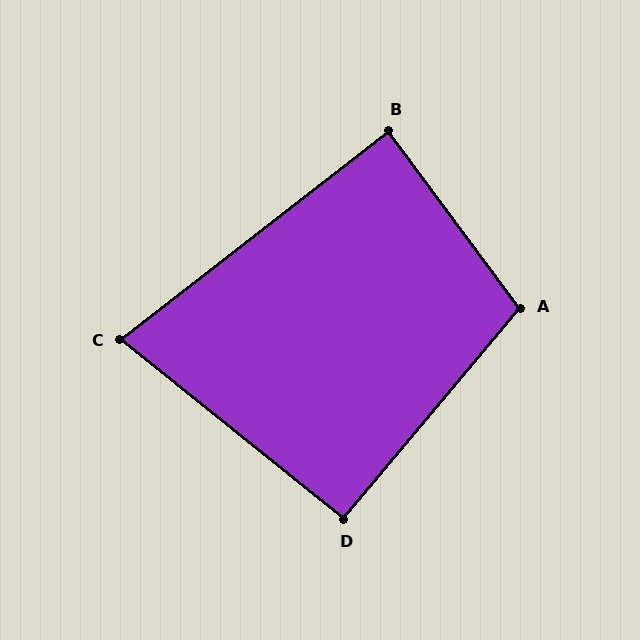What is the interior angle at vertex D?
Approximately 91 degrees (approximately right).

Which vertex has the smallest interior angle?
C, at approximately 77 degrees.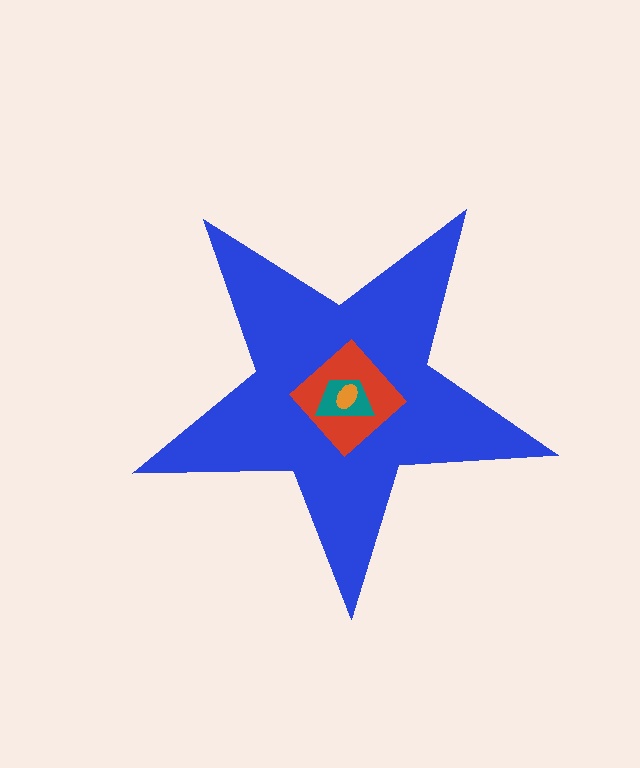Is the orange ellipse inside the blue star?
Yes.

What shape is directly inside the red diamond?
The teal trapezoid.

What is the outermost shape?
The blue star.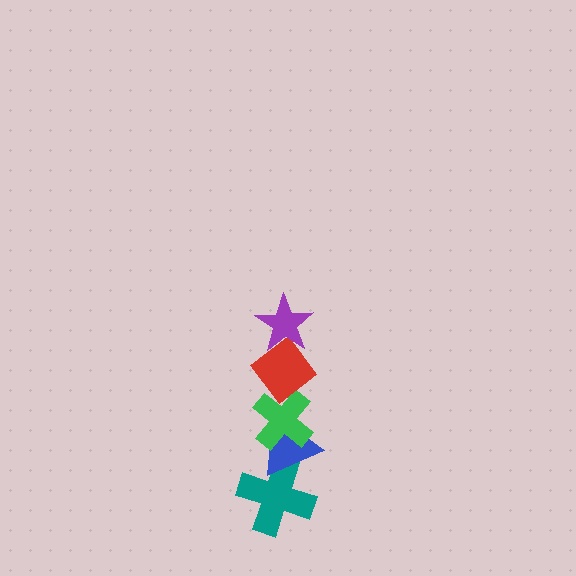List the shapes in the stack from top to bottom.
From top to bottom: the purple star, the red diamond, the green cross, the blue triangle, the teal cross.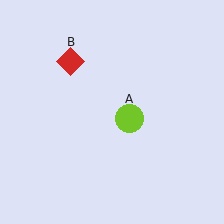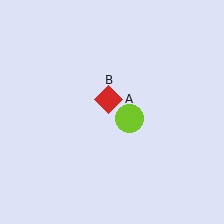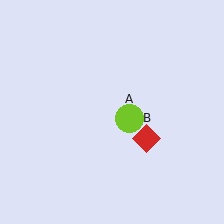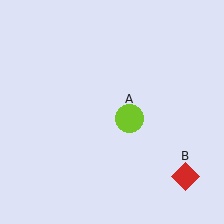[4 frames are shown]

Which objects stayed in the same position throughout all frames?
Lime circle (object A) remained stationary.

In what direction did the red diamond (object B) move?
The red diamond (object B) moved down and to the right.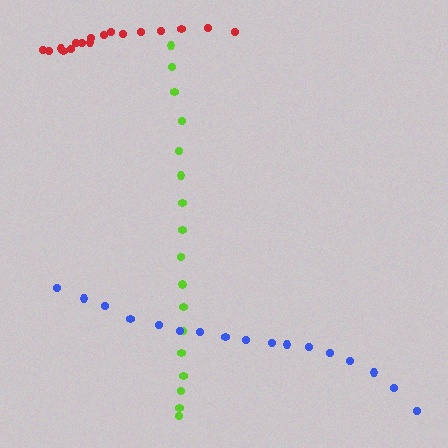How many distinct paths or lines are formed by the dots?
There are 3 distinct paths.